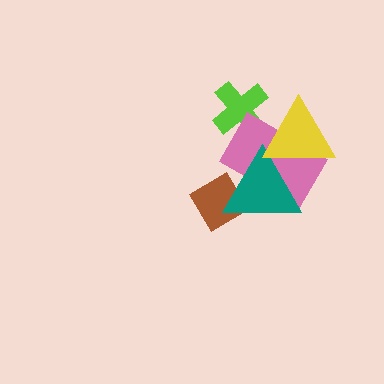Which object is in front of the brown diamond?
The teal triangle is in front of the brown diamond.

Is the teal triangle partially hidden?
Yes, it is partially covered by another shape.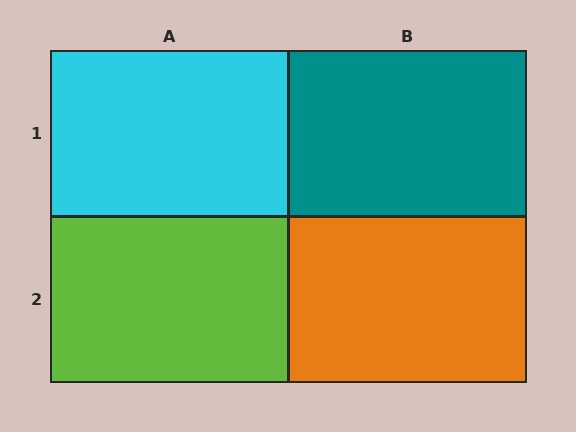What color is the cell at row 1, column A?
Cyan.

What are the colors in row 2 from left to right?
Lime, orange.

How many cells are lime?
1 cell is lime.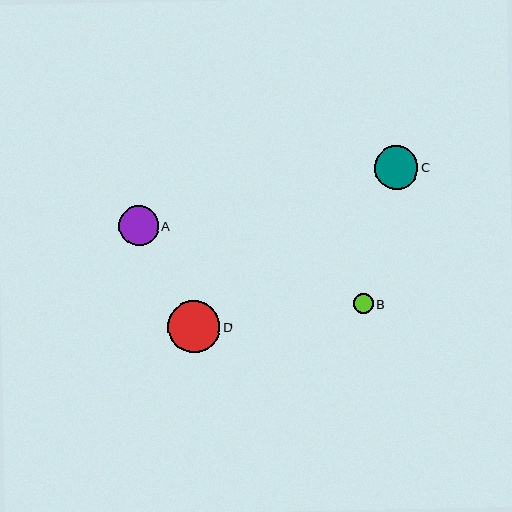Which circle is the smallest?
Circle B is the smallest with a size of approximately 19 pixels.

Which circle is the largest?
Circle D is the largest with a size of approximately 53 pixels.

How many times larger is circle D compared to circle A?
Circle D is approximately 1.3 times the size of circle A.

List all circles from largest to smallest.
From largest to smallest: D, C, A, B.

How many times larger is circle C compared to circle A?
Circle C is approximately 1.1 times the size of circle A.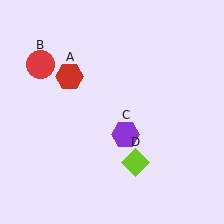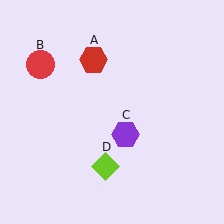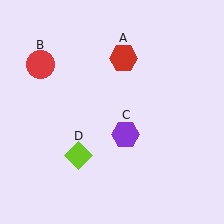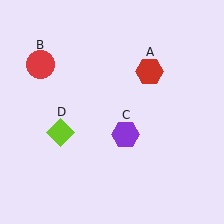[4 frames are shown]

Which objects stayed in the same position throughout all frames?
Red circle (object B) and purple hexagon (object C) remained stationary.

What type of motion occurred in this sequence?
The red hexagon (object A), lime diamond (object D) rotated clockwise around the center of the scene.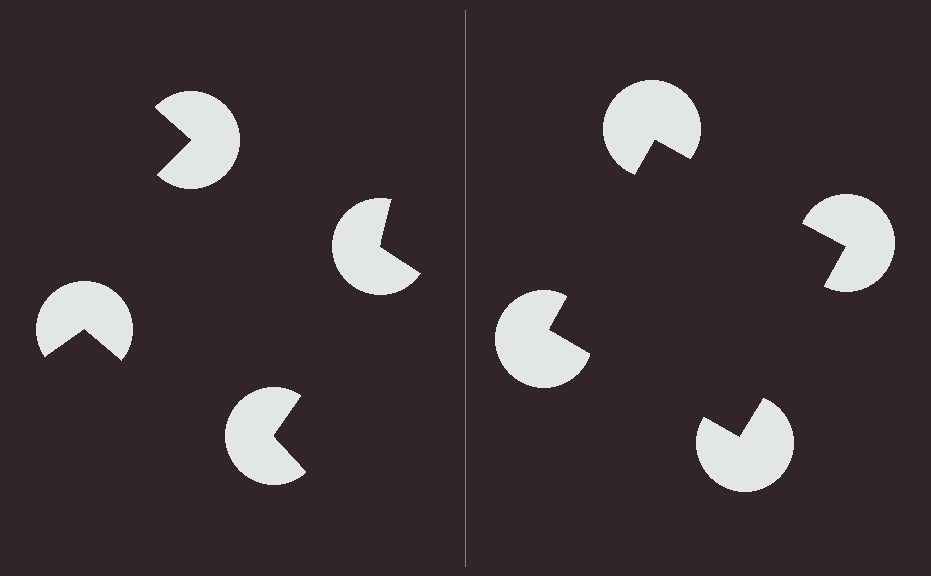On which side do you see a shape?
An illusory square appears on the right side. On the left side the wedge cuts are rotated, so no coherent shape forms.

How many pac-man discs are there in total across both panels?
8 — 4 on each side.